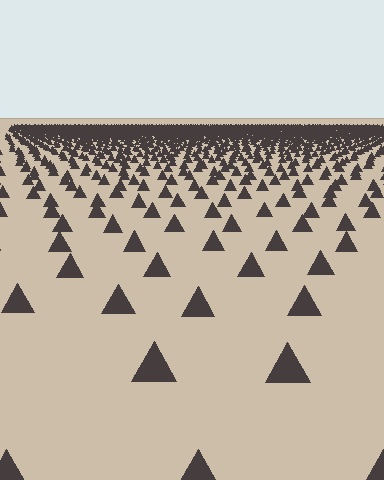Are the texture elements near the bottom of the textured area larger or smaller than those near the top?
Larger. Near the bottom, elements are closer to the viewer and appear at a bigger on-screen size.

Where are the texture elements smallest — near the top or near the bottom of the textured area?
Near the top.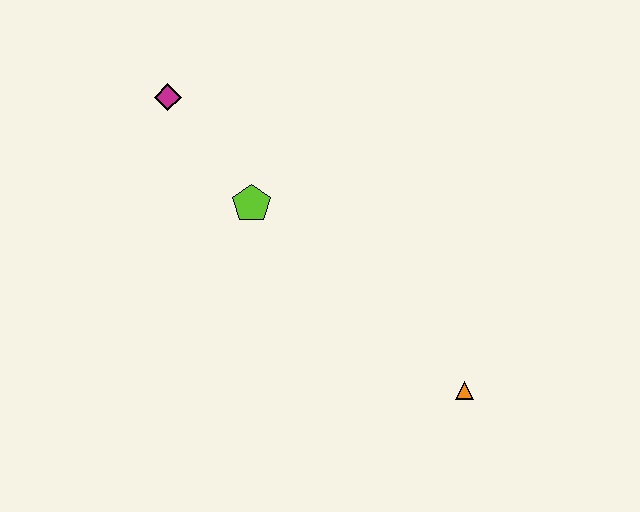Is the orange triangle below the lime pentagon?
Yes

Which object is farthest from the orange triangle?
The magenta diamond is farthest from the orange triangle.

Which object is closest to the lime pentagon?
The magenta diamond is closest to the lime pentagon.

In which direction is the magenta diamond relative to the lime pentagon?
The magenta diamond is above the lime pentagon.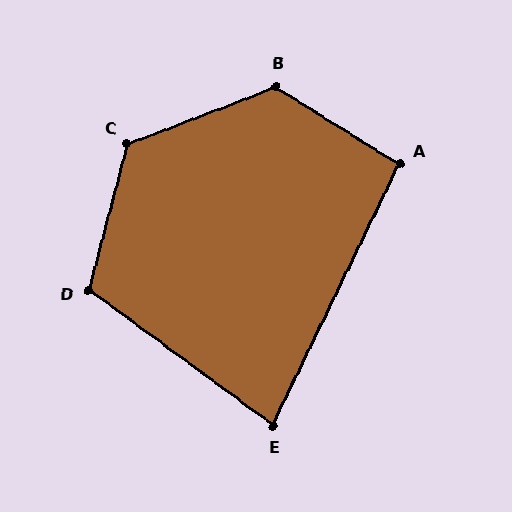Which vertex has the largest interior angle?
B, at approximately 127 degrees.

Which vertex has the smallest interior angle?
E, at approximately 80 degrees.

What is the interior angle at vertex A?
Approximately 96 degrees (obtuse).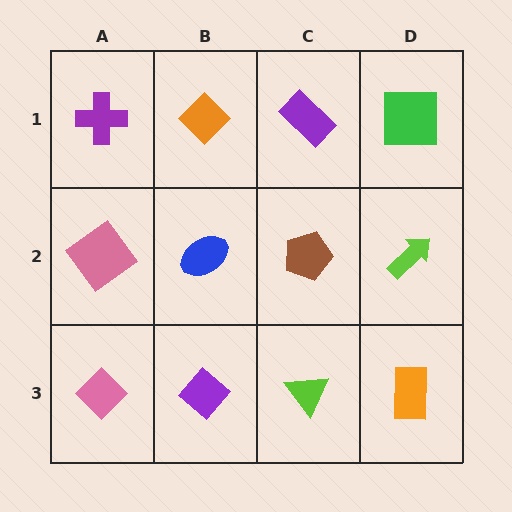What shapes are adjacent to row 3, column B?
A blue ellipse (row 2, column B), a pink diamond (row 3, column A), a lime triangle (row 3, column C).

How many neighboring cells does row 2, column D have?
3.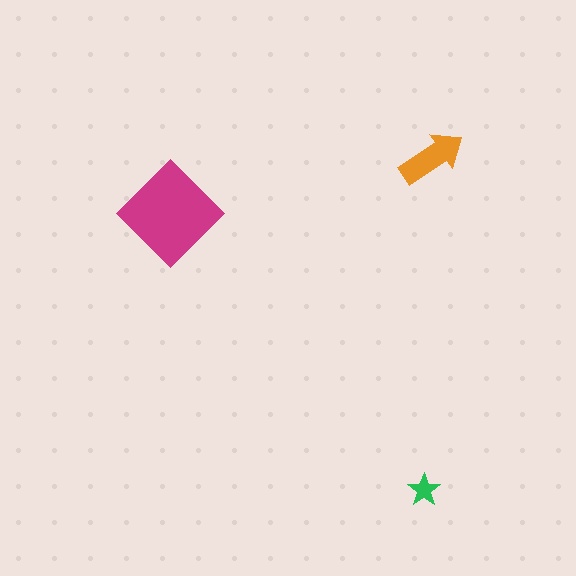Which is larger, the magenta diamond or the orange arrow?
The magenta diamond.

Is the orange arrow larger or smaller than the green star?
Larger.